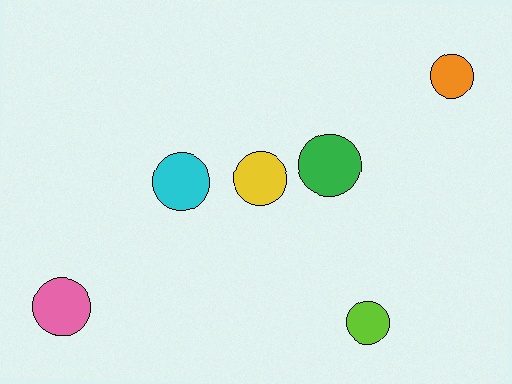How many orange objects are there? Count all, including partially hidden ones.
There is 1 orange object.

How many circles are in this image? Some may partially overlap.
There are 6 circles.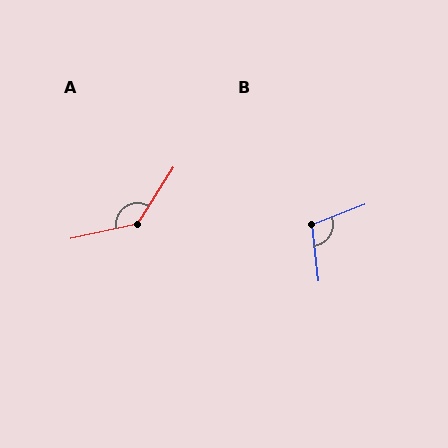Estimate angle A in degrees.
Approximately 134 degrees.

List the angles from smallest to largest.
B (104°), A (134°).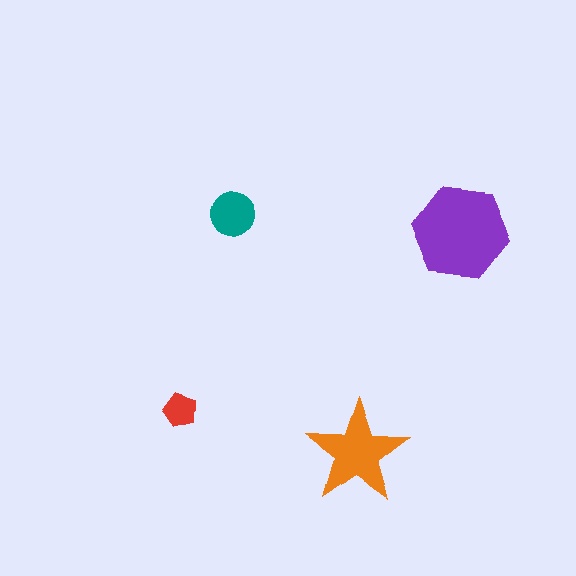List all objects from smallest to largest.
The red pentagon, the teal circle, the orange star, the purple hexagon.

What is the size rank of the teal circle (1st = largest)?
3rd.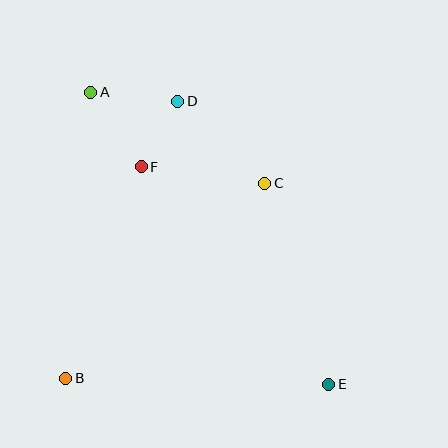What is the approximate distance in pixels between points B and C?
The distance between B and C is approximately 278 pixels.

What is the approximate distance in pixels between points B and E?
The distance between B and E is approximately 263 pixels.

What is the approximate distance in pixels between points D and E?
The distance between D and E is approximately 321 pixels.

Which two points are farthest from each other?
Points A and E are farthest from each other.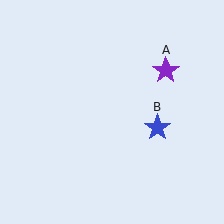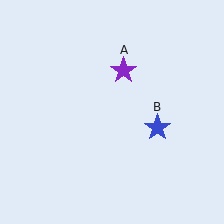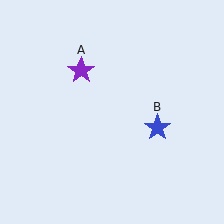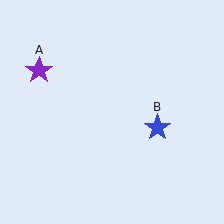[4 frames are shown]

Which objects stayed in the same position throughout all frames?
Blue star (object B) remained stationary.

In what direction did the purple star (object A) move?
The purple star (object A) moved left.